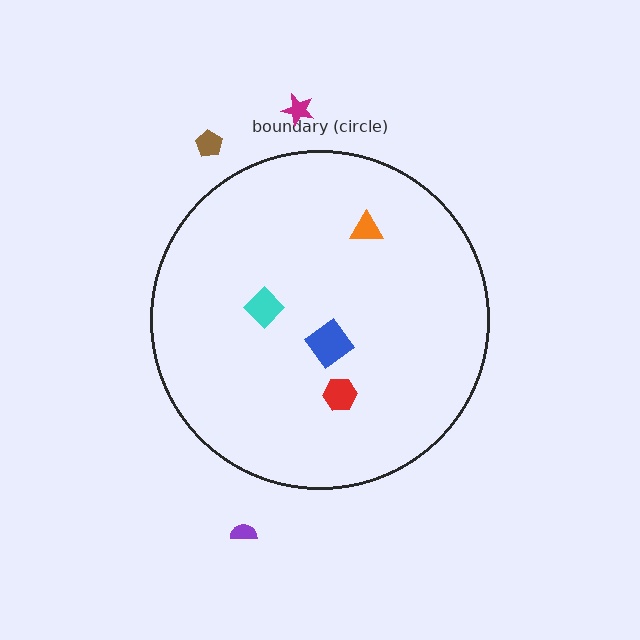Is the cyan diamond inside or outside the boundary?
Inside.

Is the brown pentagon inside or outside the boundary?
Outside.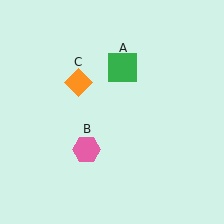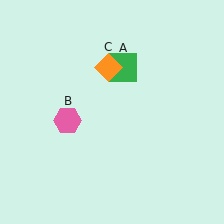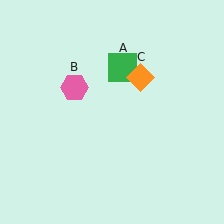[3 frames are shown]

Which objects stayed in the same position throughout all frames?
Green square (object A) remained stationary.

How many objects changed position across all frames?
2 objects changed position: pink hexagon (object B), orange diamond (object C).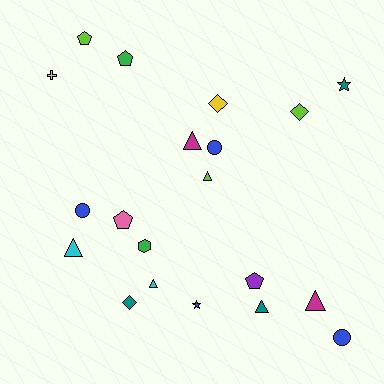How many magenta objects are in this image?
There are 2 magenta objects.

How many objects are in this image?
There are 20 objects.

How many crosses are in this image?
There is 1 cross.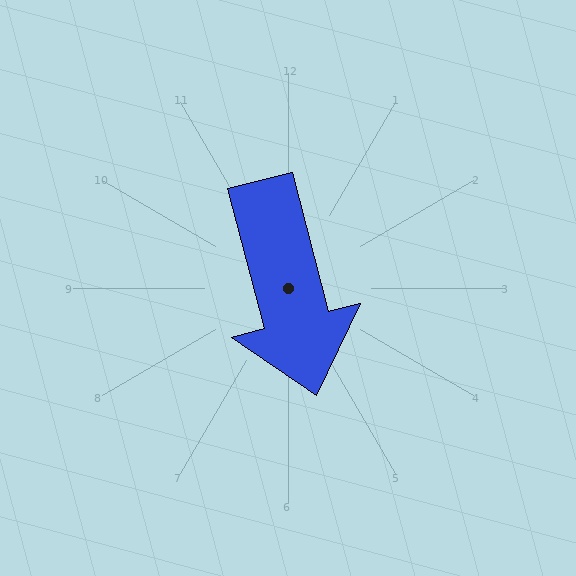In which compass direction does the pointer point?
South.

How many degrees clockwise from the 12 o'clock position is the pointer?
Approximately 165 degrees.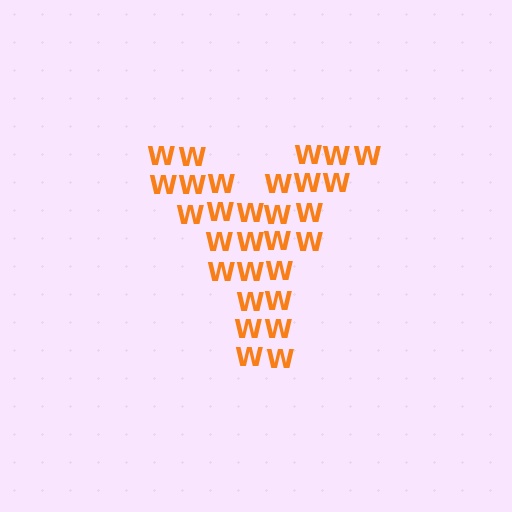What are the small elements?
The small elements are letter W's.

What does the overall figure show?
The overall figure shows the letter Y.